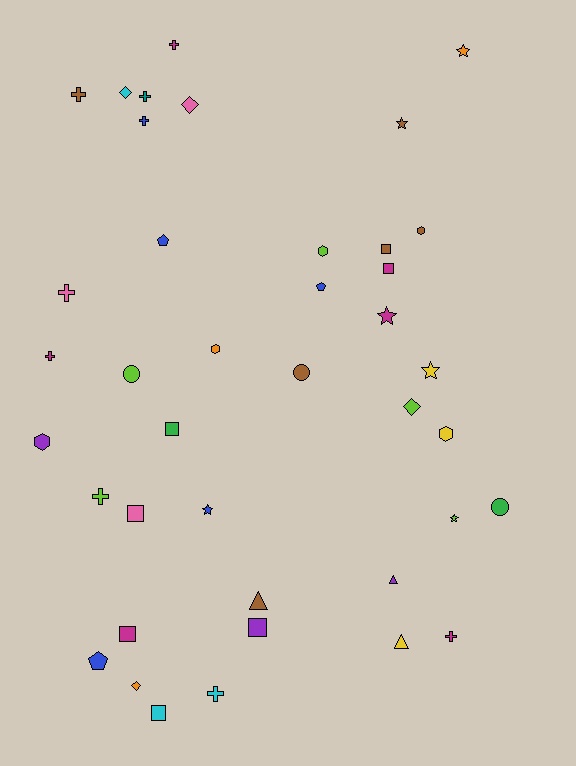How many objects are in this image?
There are 40 objects.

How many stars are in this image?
There are 6 stars.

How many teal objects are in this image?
There is 1 teal object.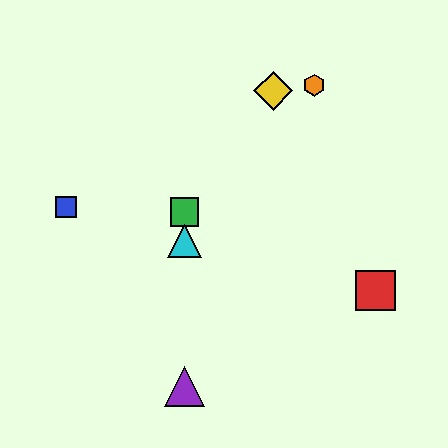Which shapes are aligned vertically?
The green square, the purple triangle, the cyan triangle are aligned vertically.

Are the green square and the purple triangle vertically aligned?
Yes, both are at x≈184.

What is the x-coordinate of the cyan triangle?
The cyan triangle is at x≈184.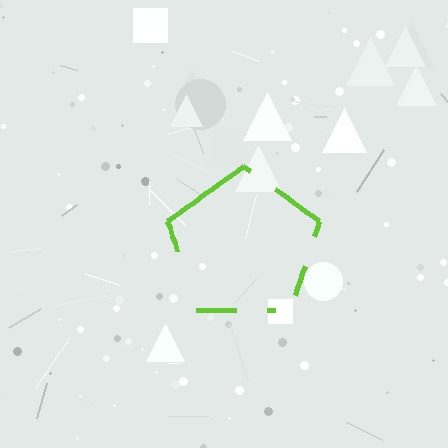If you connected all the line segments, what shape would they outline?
They would outline a pentagon.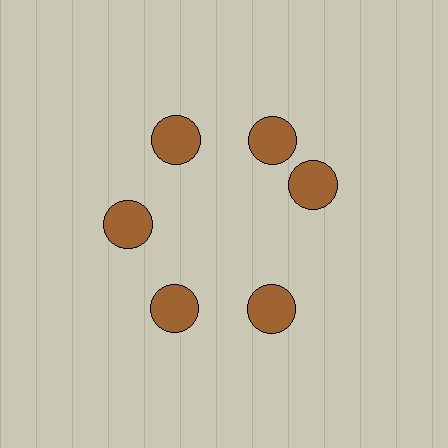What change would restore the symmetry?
The symmetry would be restored by rotating it back into even spacing with its neighbors so that all 6 circles sit at equal angles and equal distance from the center.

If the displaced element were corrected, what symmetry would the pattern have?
It would have 6-fold rotational symmetry — the pattern would map onto itself every 60 degrees.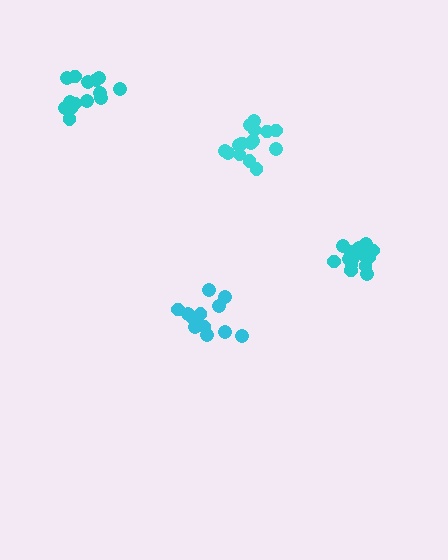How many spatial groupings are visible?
There are 4 spatial groupings.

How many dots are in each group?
Group 1: 16 dots, Group 2: 14 dots, Group 3: 15 dots, Group 4: 13 dots (58 total).